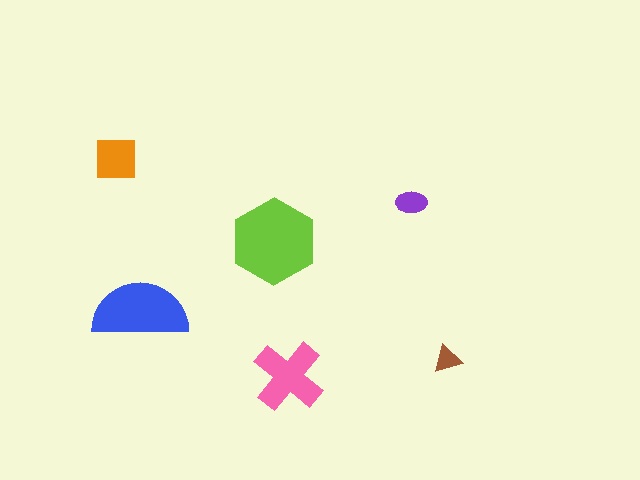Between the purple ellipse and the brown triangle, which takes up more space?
The purple ellipse.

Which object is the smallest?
The brown triangle.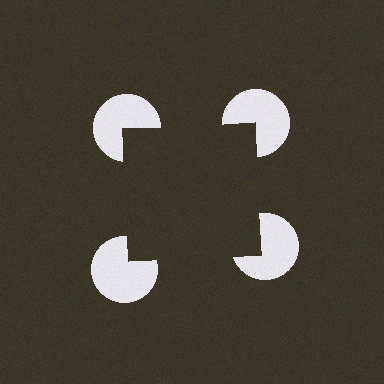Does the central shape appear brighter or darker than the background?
It typically appears slightly darker than the background, even though no actual brightness change is drawn.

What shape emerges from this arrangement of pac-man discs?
An illusory square — its edges are inferred from the aligned wedge cuts in the pac-man discs, not physically drawn.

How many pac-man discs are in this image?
There are 4 — one at each vertex of the illusory square.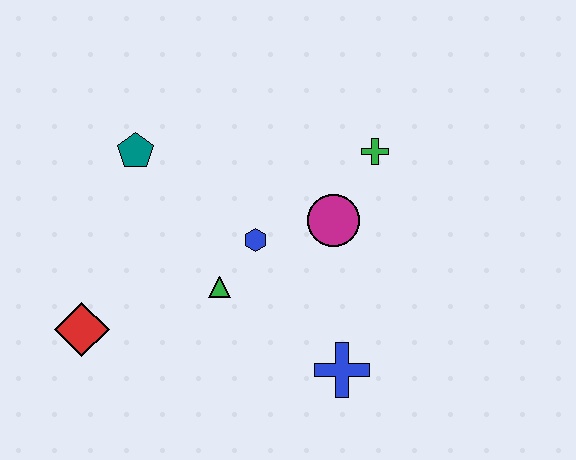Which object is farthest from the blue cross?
The teal pentagon is farthest from the blue cross.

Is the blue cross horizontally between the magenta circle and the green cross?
Yes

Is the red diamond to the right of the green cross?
No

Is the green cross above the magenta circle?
Yes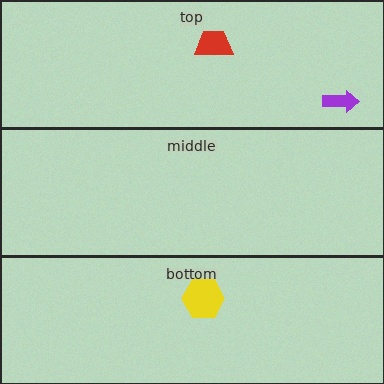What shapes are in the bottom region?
The yellow hexagon.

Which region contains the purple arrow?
The top region.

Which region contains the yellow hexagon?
The bottom region.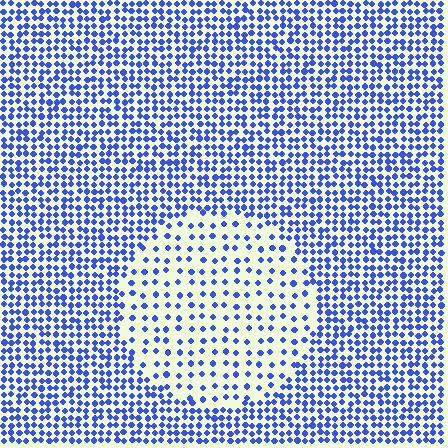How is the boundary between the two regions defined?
The boundary is defined by a change in element density (approximately 2.4x ratio). All elements are the same color, size, and shape.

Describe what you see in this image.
The image contains small blue elements arranged at two different densities. A circle-shaped region is visible where the elements are less densely packed than the surrounding area.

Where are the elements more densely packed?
The elements are more densely packed outside the circle boundary.